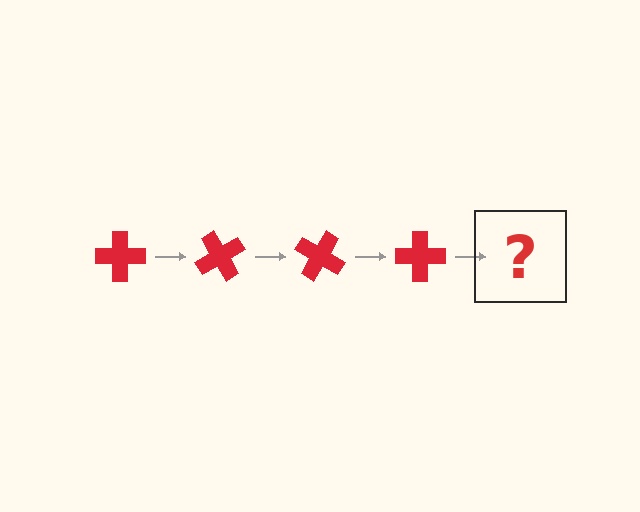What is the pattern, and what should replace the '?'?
The pattern is that the cross rotates 60 degrees each step. The '?' should be a red cross rotated 240 degrees.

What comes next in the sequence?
The next element should be a red cross rotated 240 degrees.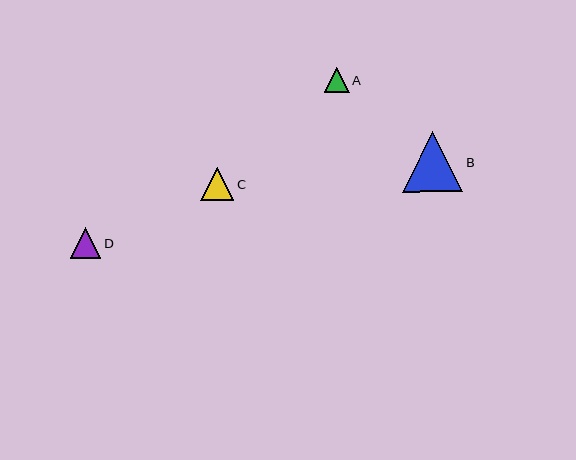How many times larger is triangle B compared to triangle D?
Triangle B is approximately 2.0 times the size of triangle D.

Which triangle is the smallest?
Triangle A is the smallest with a size of approximately 25 pixels.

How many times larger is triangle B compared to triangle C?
Triangle B is approximately 1.8 times the size of triangle C.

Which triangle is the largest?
Triangle B is the largest with a size of approximately 60 pixels.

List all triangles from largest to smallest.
From largest to smallest: B, C, D, A.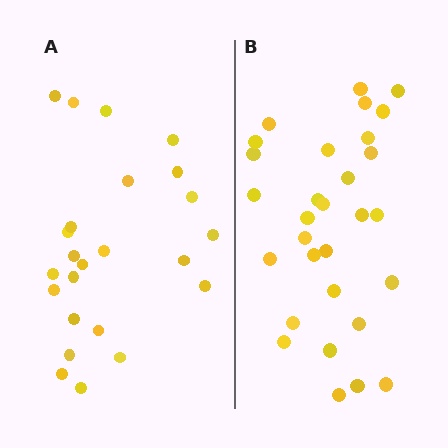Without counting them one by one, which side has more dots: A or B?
Region B (the right region) has more dots.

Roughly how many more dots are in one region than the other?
Region B has about 6 more dots than region A.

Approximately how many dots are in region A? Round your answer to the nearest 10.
About 20 dots. (The exact count is 24, which rounds to 20.)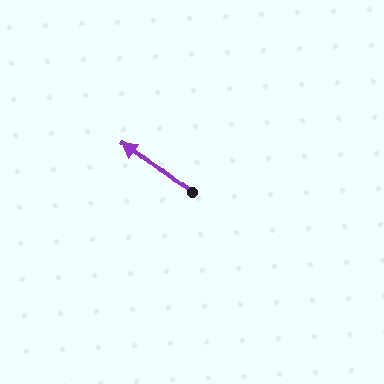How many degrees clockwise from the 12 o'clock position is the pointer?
Approximately 308 degrees.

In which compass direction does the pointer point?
Northwest.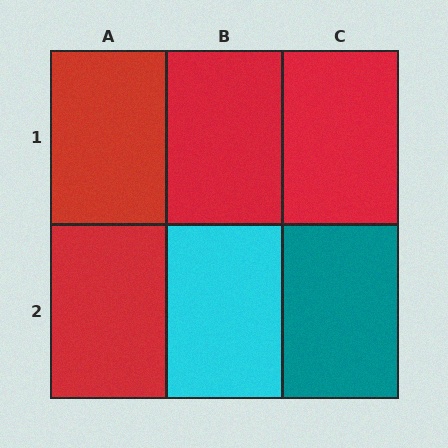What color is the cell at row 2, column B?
Cyan.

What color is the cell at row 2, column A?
Red.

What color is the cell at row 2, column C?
Teal.